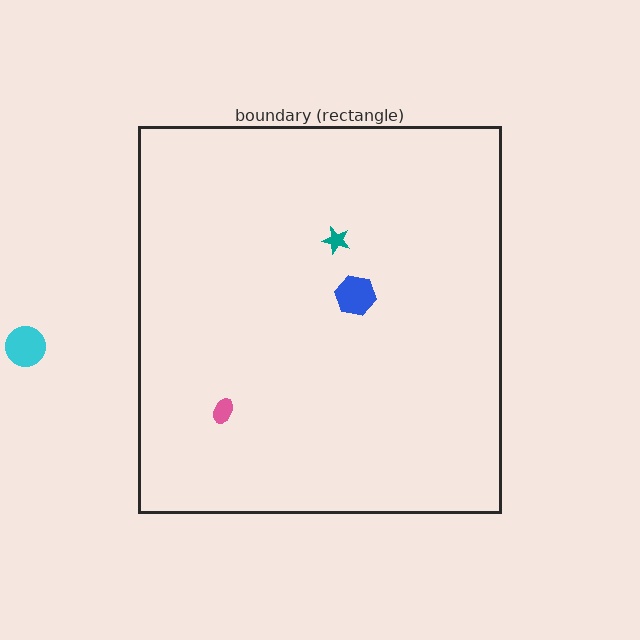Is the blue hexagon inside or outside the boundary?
Inside.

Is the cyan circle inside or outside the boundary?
Outside.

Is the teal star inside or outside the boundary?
Inside.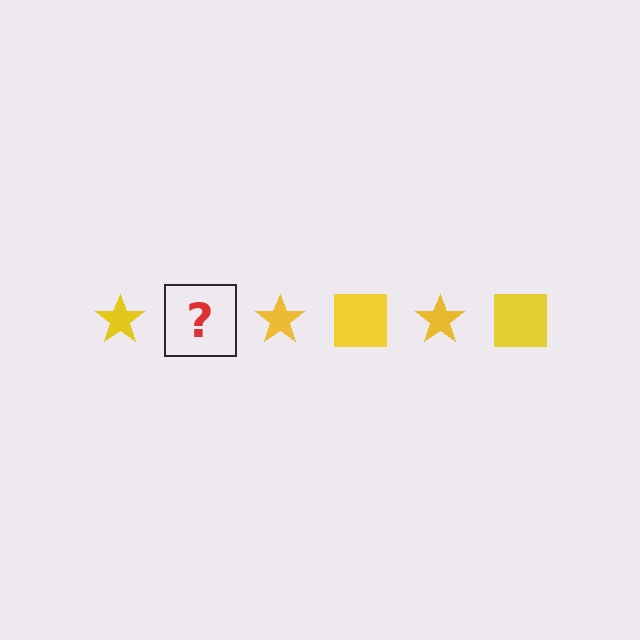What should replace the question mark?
The question mark should be replaced with a yellow square.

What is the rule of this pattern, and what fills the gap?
The rule is that the pattern cycles through star, square shapes in yellow. The gap should be filled with a yellow square.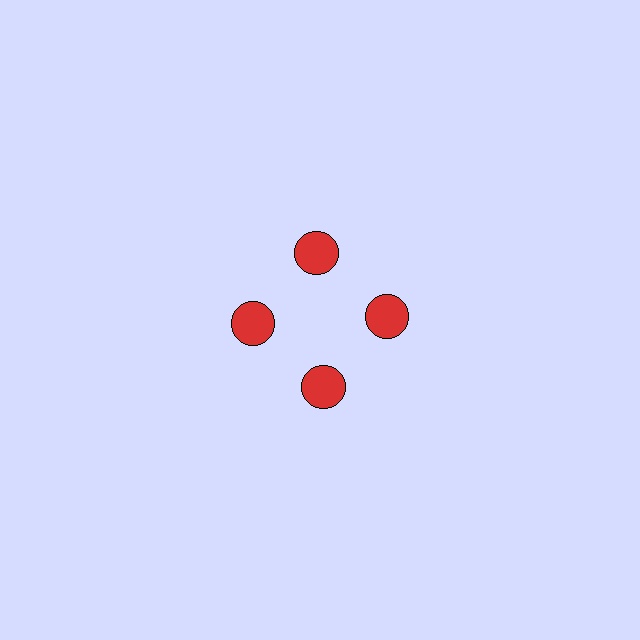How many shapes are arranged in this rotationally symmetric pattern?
There are 4 shapes, arranged in 4 groups of 1.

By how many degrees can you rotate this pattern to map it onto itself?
The pattern maps onto itself every 90 degrees of rotation.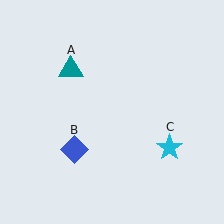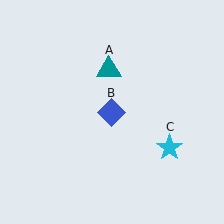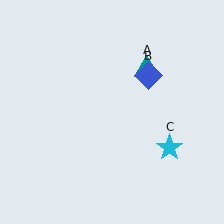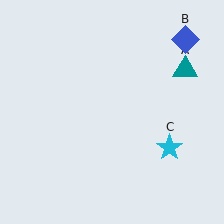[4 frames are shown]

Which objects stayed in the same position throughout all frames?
Cyan star (object C) remained stationary.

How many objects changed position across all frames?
2 objects changed position: teal triangle (object A), blue diamond (object B).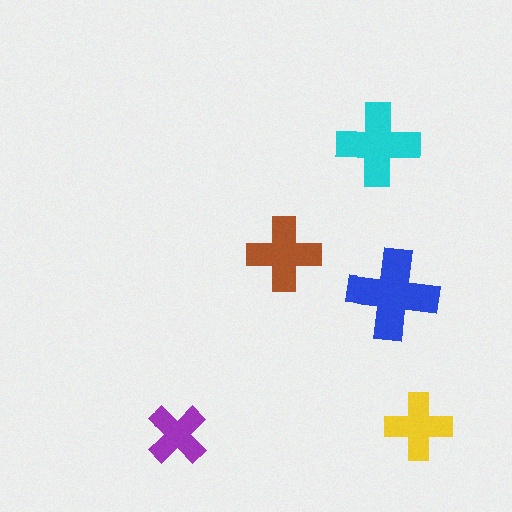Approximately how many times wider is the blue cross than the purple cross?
About 1.5 times wider.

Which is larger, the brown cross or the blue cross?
The blue one.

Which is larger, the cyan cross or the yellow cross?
The cyan one.